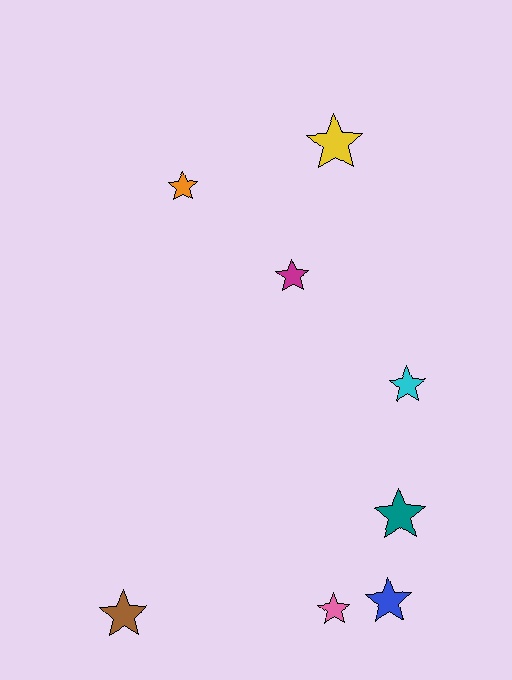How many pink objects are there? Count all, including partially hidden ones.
There is 1 pink object.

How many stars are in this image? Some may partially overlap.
There are 8 stars.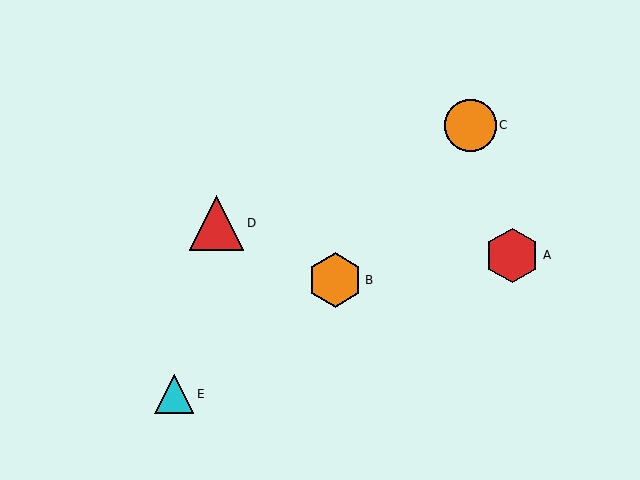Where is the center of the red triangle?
The center of the red triangle is at (217, 223).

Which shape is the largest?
The red hexagon (labeled A) is the largest.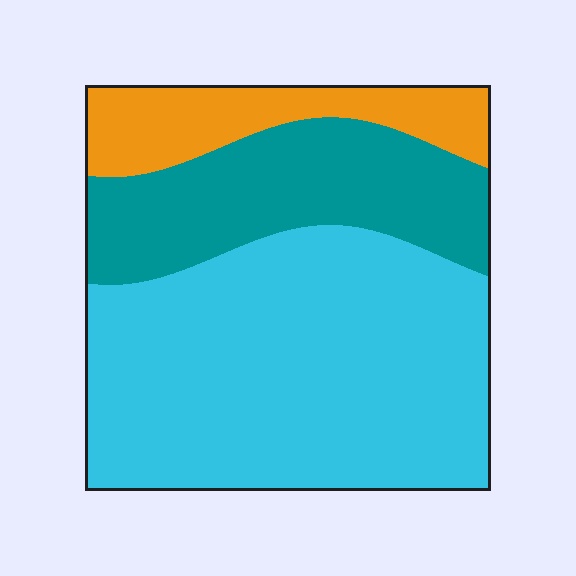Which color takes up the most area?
Cyan, at roughly 60%.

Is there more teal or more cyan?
Cyan.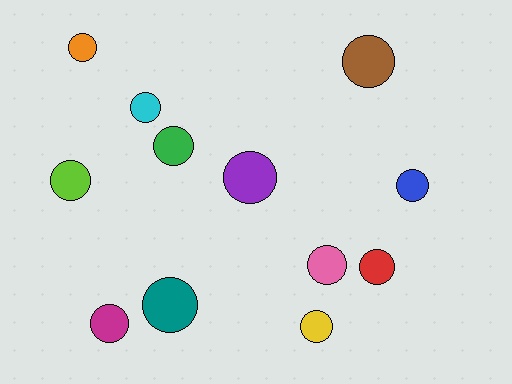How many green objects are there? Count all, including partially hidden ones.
There is 1 green object.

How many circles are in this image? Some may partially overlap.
There are 12 circles.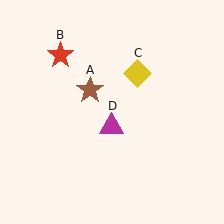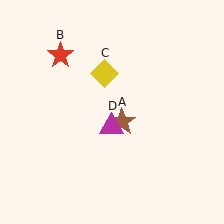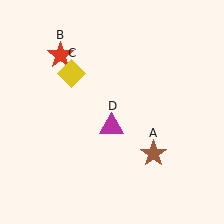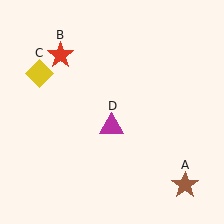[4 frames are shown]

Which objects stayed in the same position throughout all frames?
Red star (object B) and magenta triangle (object D) remained stationary.